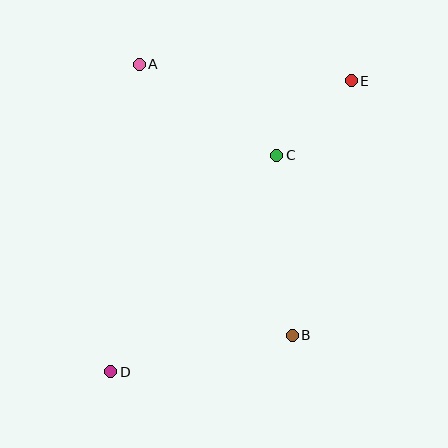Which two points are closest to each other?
Points C and E are closest to each other.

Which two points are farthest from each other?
Points D and E are farthest from each other.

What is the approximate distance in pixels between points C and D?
The distance between C and D is approximately 273 pixels.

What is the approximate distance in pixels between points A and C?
The distance between A and C is approximately 165 pixels.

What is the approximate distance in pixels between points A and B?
The distance between A and B is approximately 311 pixels.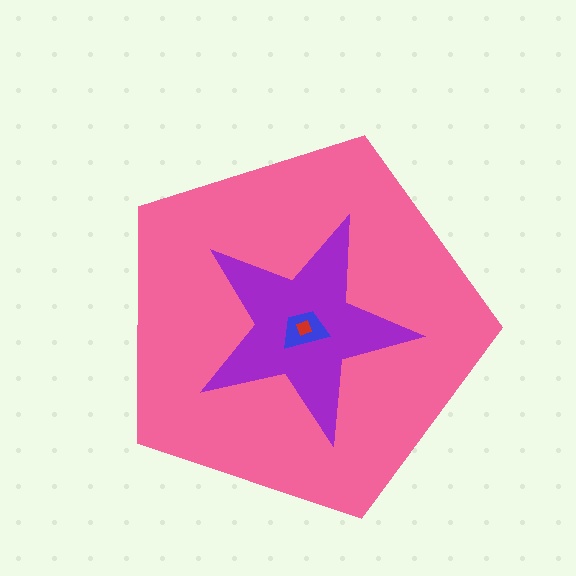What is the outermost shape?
The pink pentagon.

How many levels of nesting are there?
4.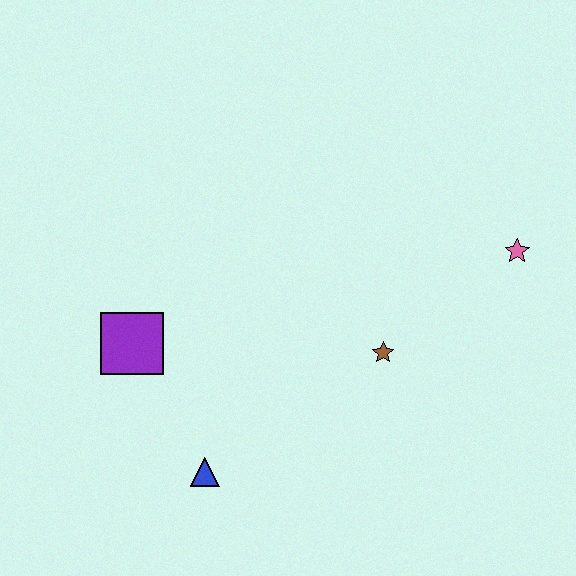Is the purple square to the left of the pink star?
Yes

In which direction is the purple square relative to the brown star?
The purple square is to the left of the brown star.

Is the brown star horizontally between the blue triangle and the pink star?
Yes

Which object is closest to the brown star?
The pink star is closest to the brown star.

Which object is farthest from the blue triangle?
The pink star is farthest from the blue triangle.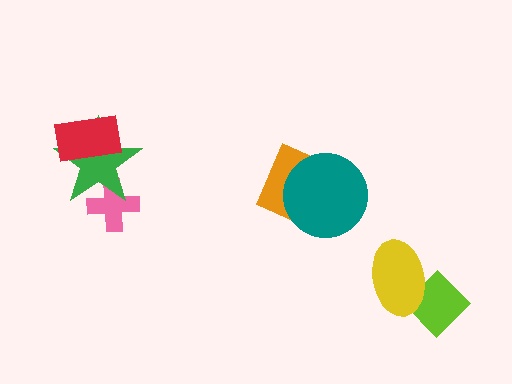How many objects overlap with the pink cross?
1 object overlaps with the pink cross.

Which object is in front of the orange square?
The teal circle is in front of the orange square.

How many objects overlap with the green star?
2 objects overlap with the green star.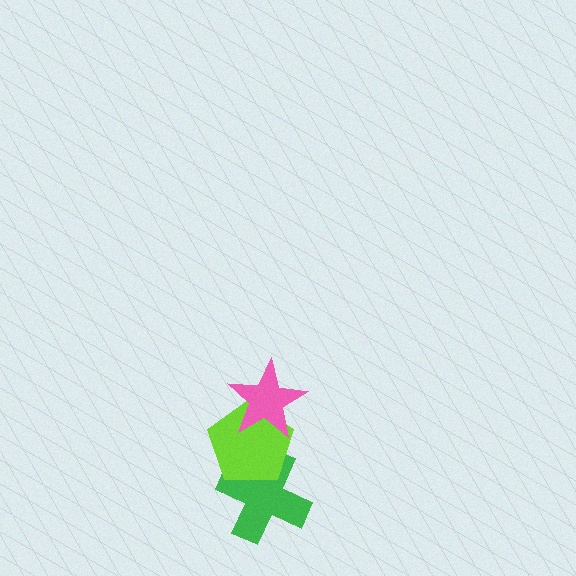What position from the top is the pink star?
The pink star is 1st from the top.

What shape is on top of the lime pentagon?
The pink star is on top of the lime pentagon.